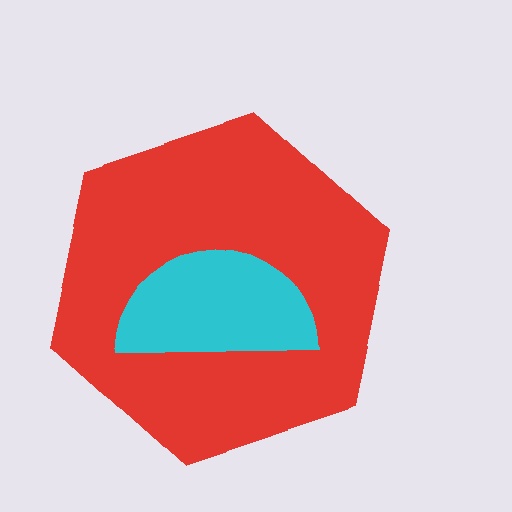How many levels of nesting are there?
2.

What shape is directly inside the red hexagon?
The cyan semicircle.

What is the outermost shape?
The red hexagon.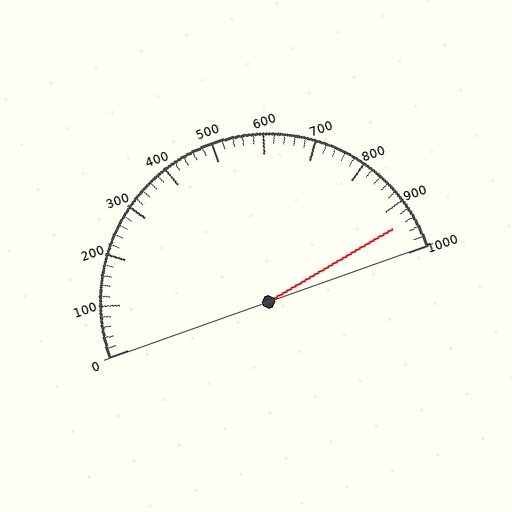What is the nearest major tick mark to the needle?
The nearest major tick mark is 900.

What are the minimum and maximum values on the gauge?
The gauge ranges from 0 to 1000.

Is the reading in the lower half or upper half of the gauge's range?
The reading is in the upper half of the range (0 to 1000).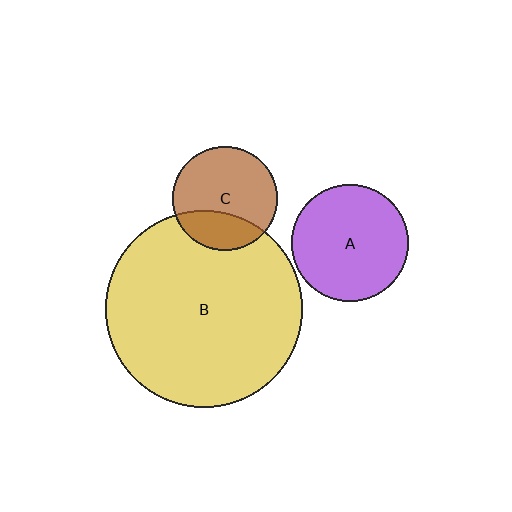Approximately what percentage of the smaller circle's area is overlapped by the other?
Approximately 30%.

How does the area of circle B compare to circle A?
Approximately 2.8 times.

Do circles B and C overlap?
Yes.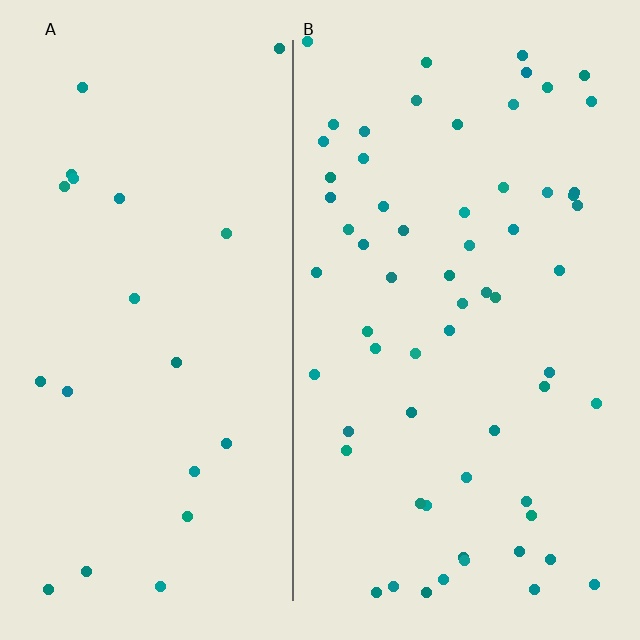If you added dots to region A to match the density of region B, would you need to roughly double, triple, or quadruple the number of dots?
Approximately triple.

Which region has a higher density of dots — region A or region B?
B (the right).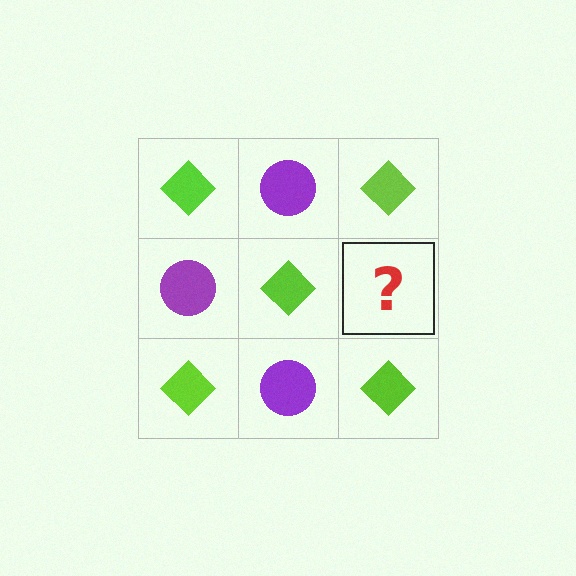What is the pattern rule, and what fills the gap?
The rule is that it alternates lime diamond and purple circle in a checkerboard pattern. The gap should be filled with a purple circle.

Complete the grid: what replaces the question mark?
The question mark should be replaced with a purple circle.